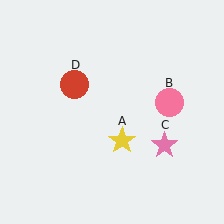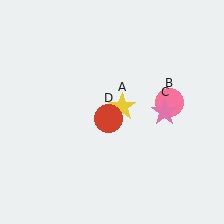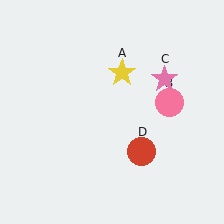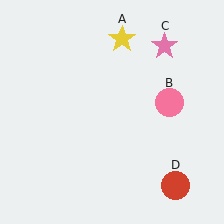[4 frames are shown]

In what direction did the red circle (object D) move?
The red circle (object D) moved down and to the right.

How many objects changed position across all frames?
3 objects changed position: yellow star (object A), pink star (object C), red circle (object D).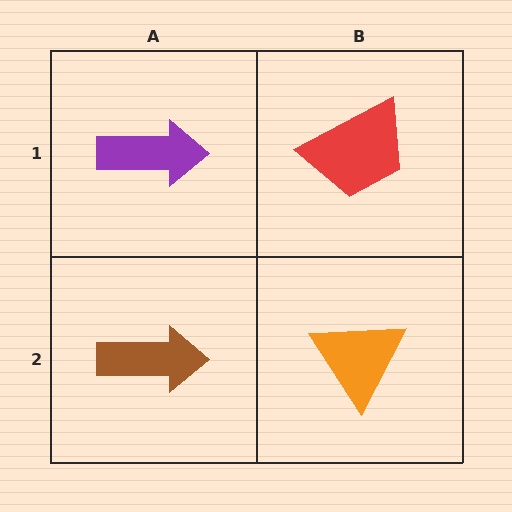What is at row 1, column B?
A red trapezoid.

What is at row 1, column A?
A purple arrow.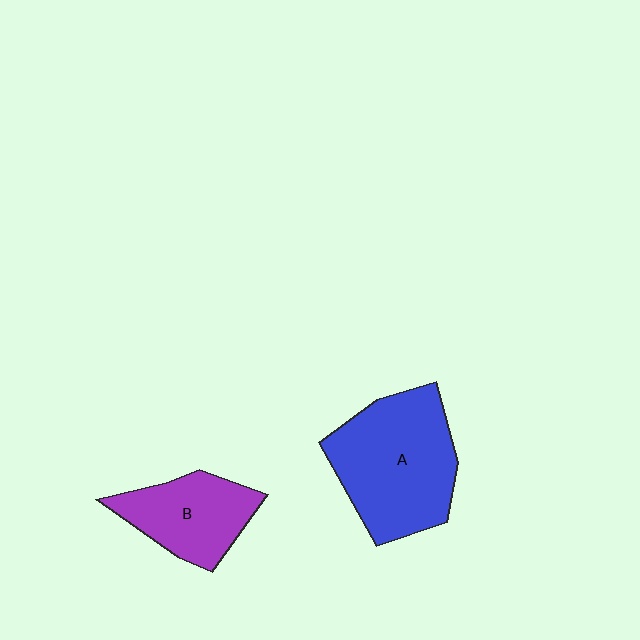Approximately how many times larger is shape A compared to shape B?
Approximately 1.6 times.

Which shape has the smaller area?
Shape B (purple).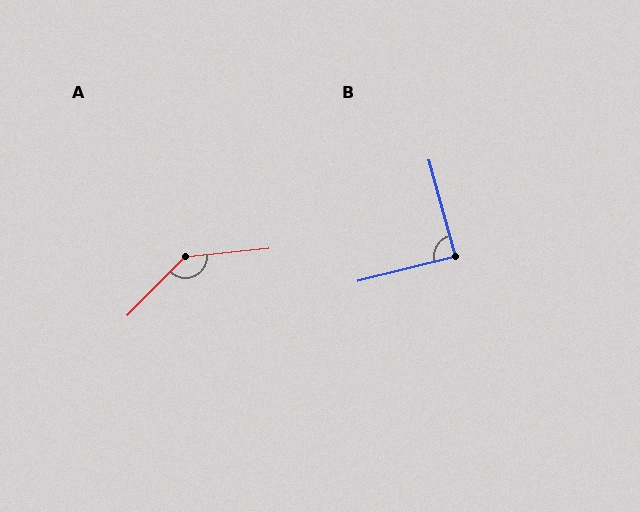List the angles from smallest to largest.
B (89°), A (140°).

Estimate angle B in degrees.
Approximately 89 degrees.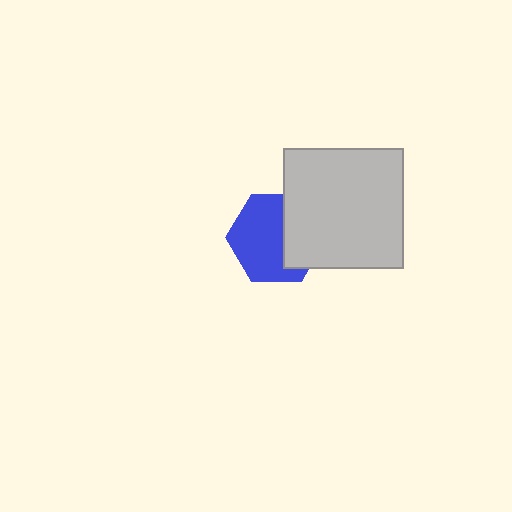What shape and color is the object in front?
The object in front is a light gray square.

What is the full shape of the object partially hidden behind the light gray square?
The partially hidden object is a blue hexagon.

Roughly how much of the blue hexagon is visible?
About half of it is visible (roughly 63%).